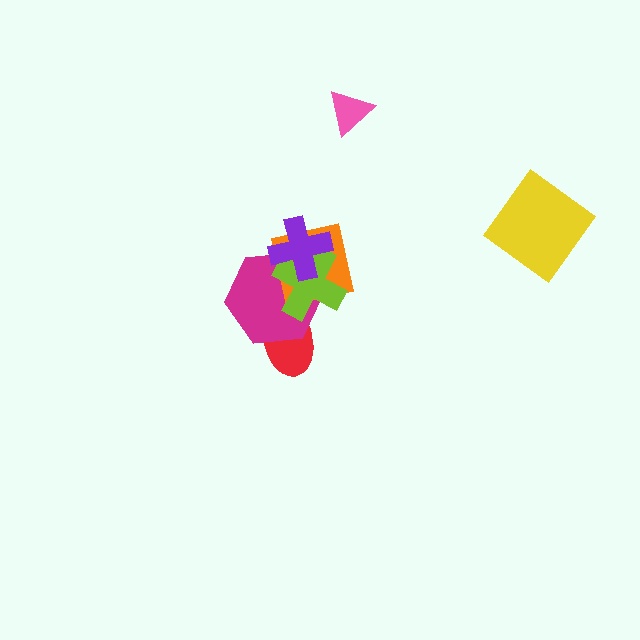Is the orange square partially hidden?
Yes, it is partially covered by another shape.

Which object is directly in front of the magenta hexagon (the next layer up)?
The orange square is directly in front of the magenta hexagon.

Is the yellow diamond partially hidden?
No, no other shape covers it.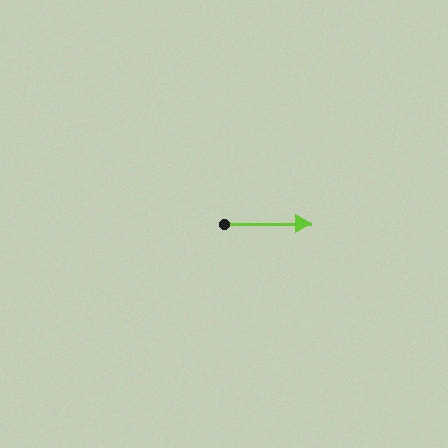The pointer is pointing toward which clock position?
Roughly 3 o'clock.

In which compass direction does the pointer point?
East.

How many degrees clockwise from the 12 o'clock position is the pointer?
Approximately 90 degrees.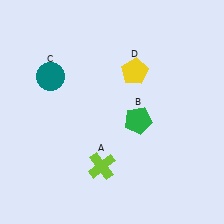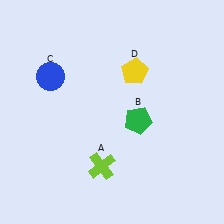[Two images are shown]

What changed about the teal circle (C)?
In Image 1, C is teal. In Image 2, it changed to blue.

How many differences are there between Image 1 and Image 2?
There is 1 difference between the two images.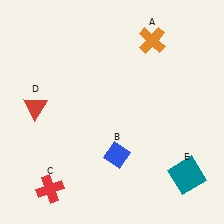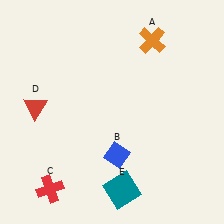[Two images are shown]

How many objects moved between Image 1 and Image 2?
1 object moved between the two images.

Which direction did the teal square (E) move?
The teal square (E) moved left.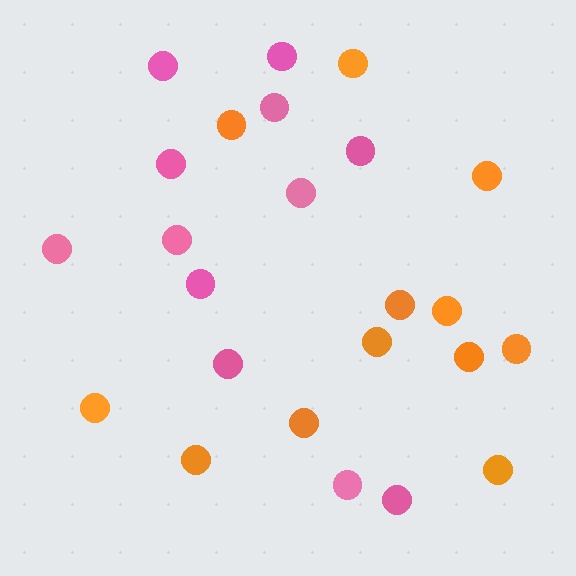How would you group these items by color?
There are 2 groups: one group of orange circles (12) and one group of pink circles (12).